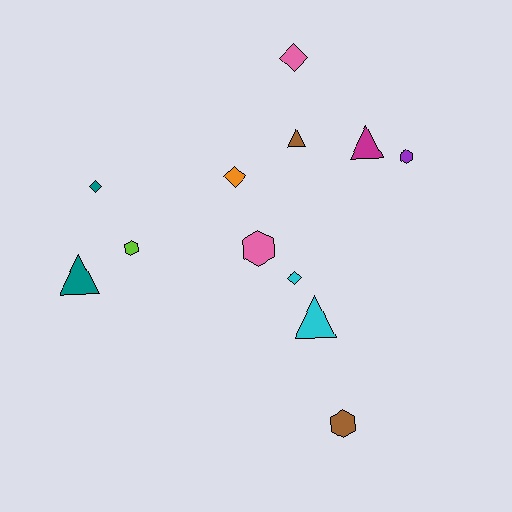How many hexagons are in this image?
There are 4 hexagons.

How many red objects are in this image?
There are no red objects.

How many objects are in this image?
There are 12 objects.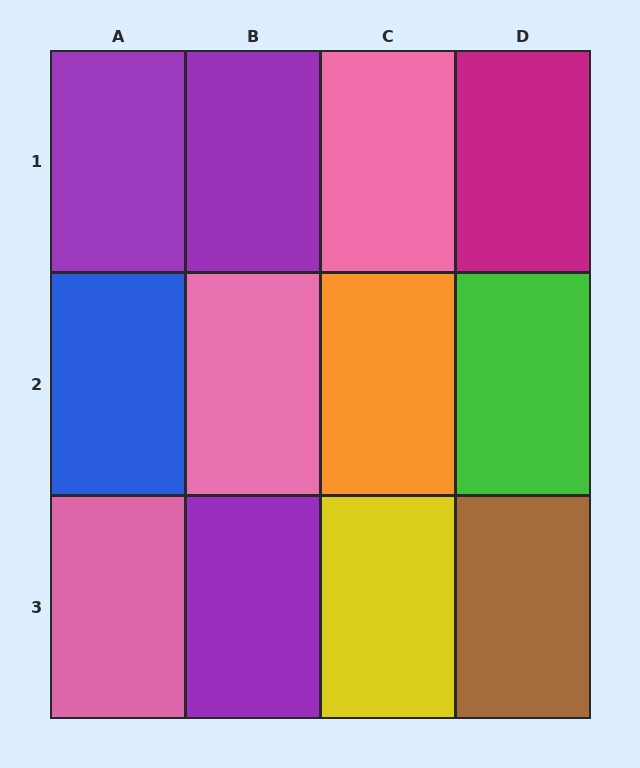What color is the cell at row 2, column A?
Blue.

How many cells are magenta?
1 cell is magenta.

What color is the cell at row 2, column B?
Pink.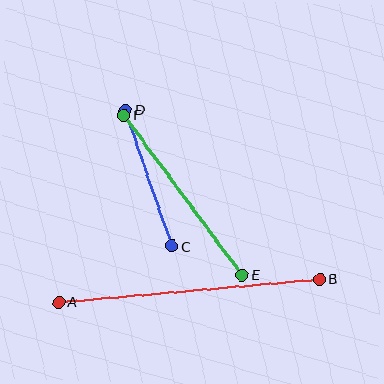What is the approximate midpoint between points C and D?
The midpoint is at approximately (149, 178) pixels.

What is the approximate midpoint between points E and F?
The midpoint is at approximately (183, 195) pixels.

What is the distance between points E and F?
The distance is approximately 199 pixels.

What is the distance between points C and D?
The distance is approximately 144 pixels.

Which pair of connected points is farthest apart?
Points A and B are farthest apart.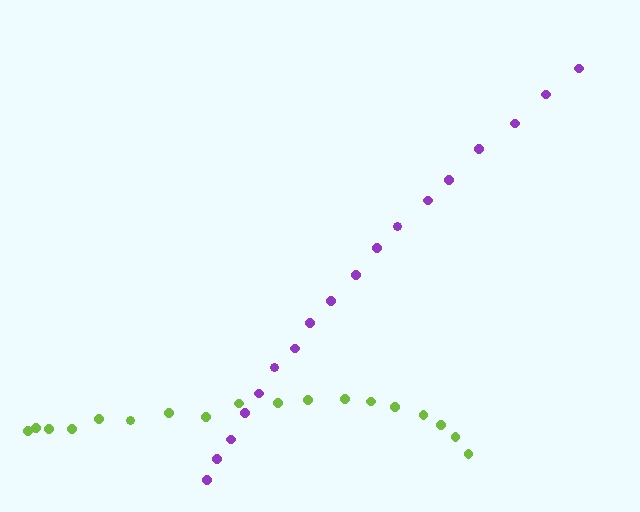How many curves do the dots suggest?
There are 2 distinct paths.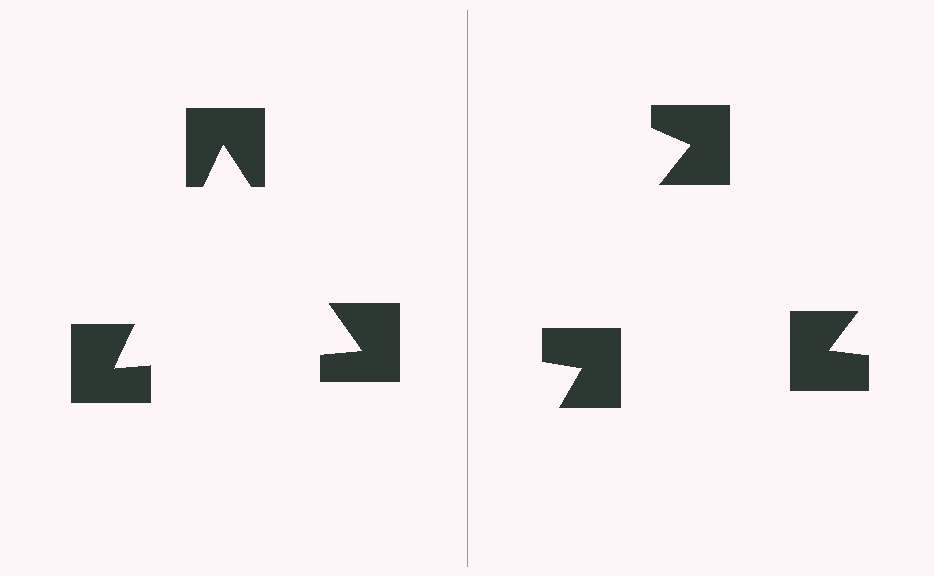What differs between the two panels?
The notched squares are positioned identically on both sides; only the wedge orientations differ. On the left they align to a triangle; on the right they are misaligned.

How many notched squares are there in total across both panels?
6 — 3 on each side.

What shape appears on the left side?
An illusory triangle.